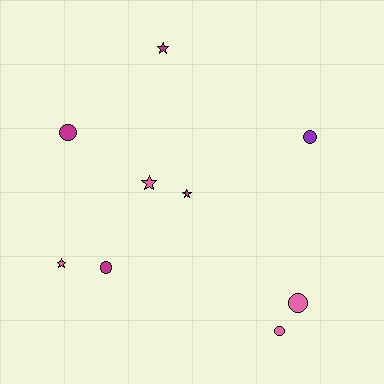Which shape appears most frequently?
Circle, with 5 objects.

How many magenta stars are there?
There are 2 magenta stars.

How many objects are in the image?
There are 9 objects.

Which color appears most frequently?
Magenta, with 4 objects.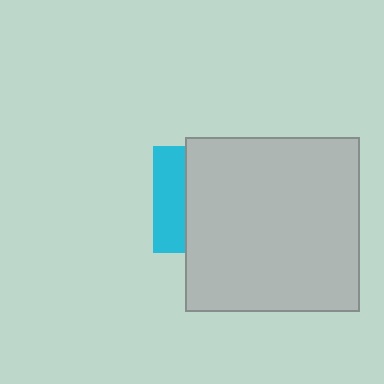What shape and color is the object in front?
The object in front is a light gray square.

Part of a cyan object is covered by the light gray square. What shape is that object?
It is a square.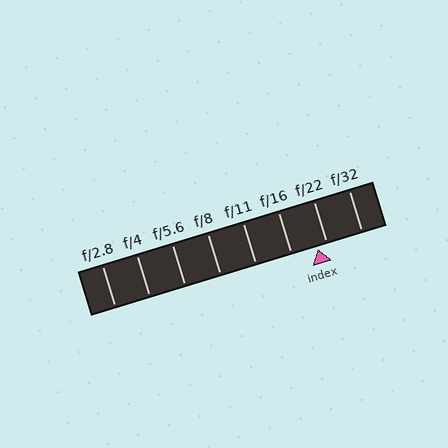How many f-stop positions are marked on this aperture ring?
There are 8 f-stop positions marked.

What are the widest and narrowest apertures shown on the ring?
The widest aperture shown is f/2.8 and the narrowest is f/32.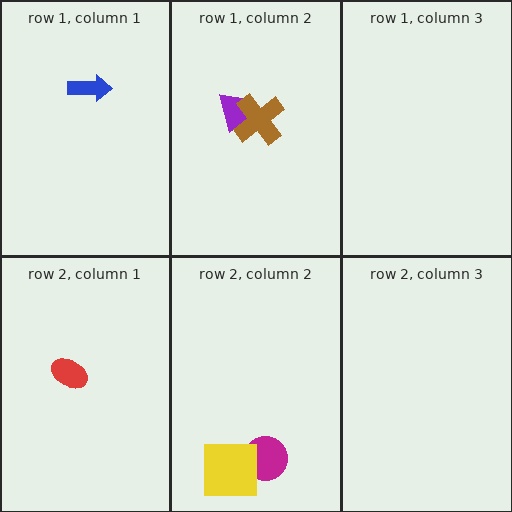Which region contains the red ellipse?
The row 2, column 1 region.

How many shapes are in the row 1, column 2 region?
2.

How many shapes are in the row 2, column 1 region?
1.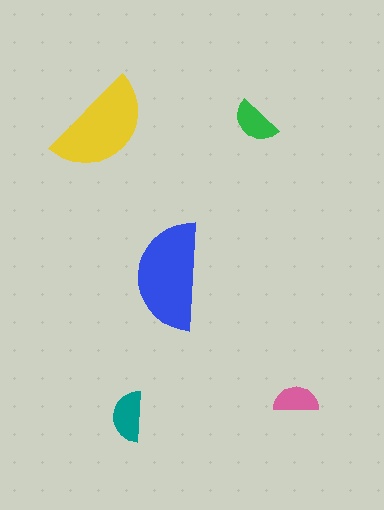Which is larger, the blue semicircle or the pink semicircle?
The blue one.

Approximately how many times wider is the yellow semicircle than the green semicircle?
About 2 times wider.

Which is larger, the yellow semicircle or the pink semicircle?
The yellow one.